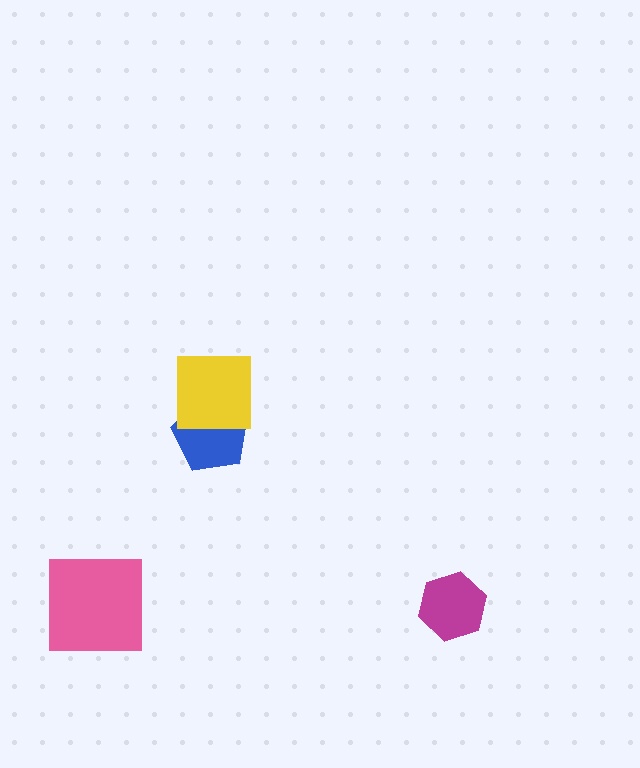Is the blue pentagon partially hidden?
Yes, it is partially covered by another shape.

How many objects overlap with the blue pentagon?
1 object overlaps with the blue pentagon.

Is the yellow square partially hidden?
No, no other shape covers it.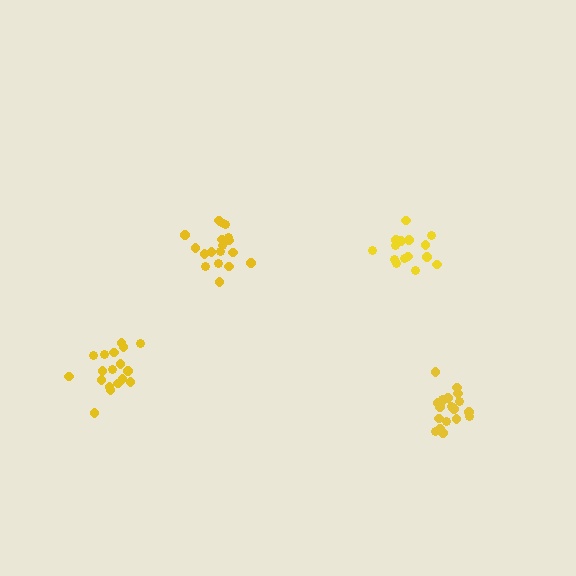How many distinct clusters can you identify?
There are 4 distinct clusters.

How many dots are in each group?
Group 1: 18 dots, Group 2: 18 dots, Group 3: 15 dots, Group 4: 19 dots (70 total).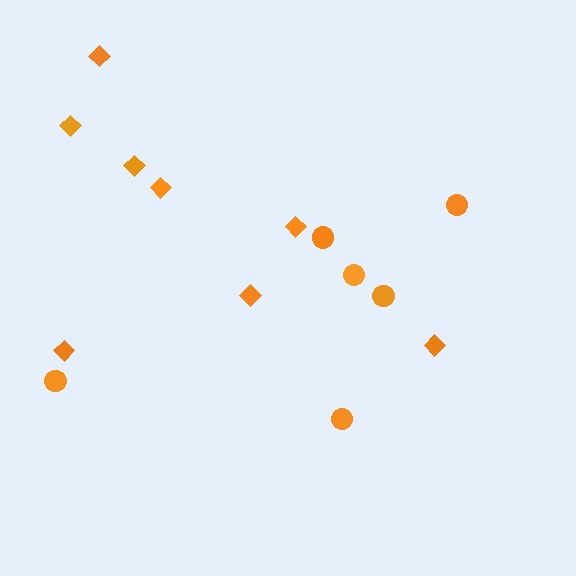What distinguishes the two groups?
There are 2 groups: one group of circles (6) and one group of diamonds (8).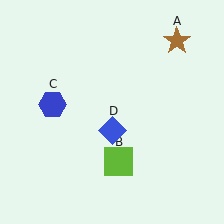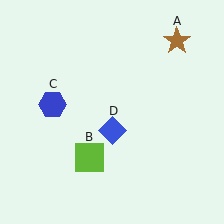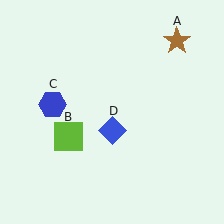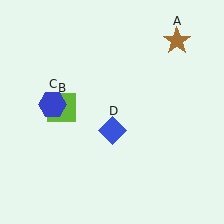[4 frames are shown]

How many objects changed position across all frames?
1 object changed position: lime square (object B).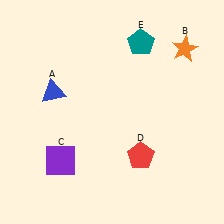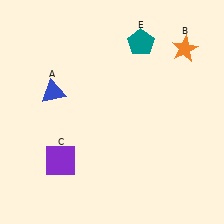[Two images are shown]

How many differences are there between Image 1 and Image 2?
There is 1 difference between the two images.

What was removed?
The red pentagon (D) was removed in Image 2.